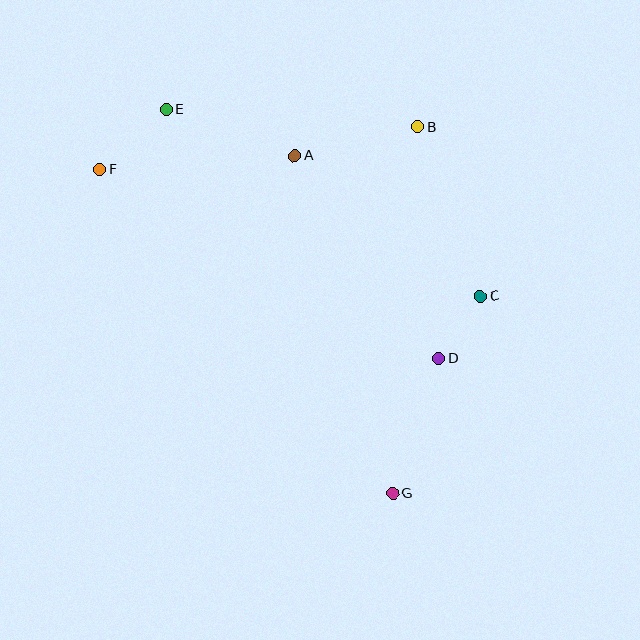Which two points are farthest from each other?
Points E and G are farthest from each other.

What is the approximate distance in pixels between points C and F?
The distance between C and F is approximately 401 pixels.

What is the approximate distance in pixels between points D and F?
The distance between D and F is approximately 388 pixels.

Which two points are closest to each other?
Points C and D are closest to each other.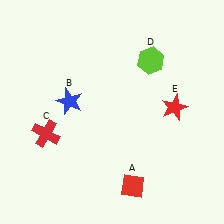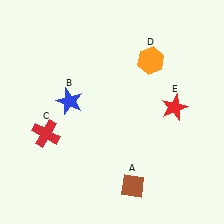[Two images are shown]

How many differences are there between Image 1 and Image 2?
There are 2 differences between the two images.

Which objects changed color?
A changed from red to brown. D changed from lime to orange.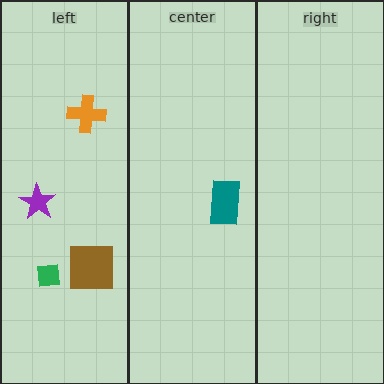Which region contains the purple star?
The left region.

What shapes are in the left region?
The purple star, the brown square, the green square, the orange cross.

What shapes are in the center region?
The teal rectangle.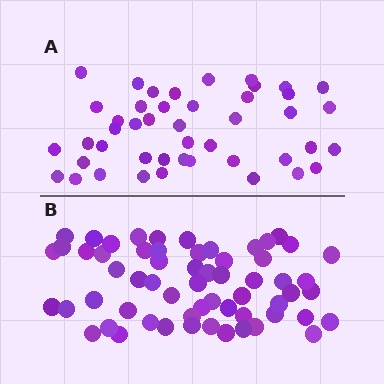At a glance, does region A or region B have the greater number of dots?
Region B (the bottom region) has more dots.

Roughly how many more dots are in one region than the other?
Region B has approximately 15 more dots than region A.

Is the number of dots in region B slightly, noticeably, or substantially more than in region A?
Region B has noticeably more, but not dramatically so. The ratio is roughly 1.3 to 1.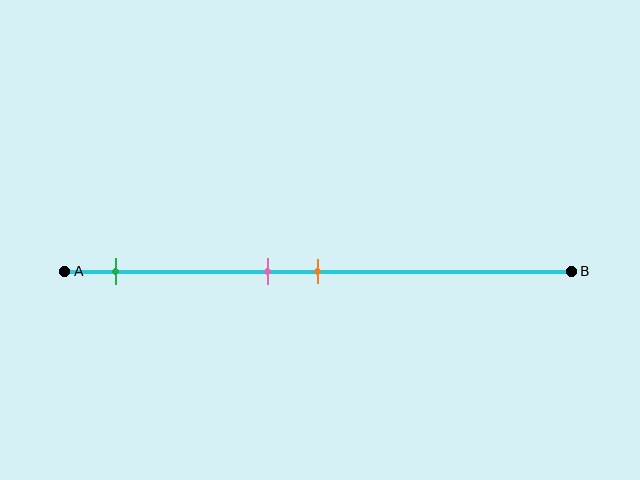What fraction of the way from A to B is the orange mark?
The orange mark is approximately 50% (0.5) of the way from A to B.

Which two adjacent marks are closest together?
The pink and orange marks are the closest adjacent pair.